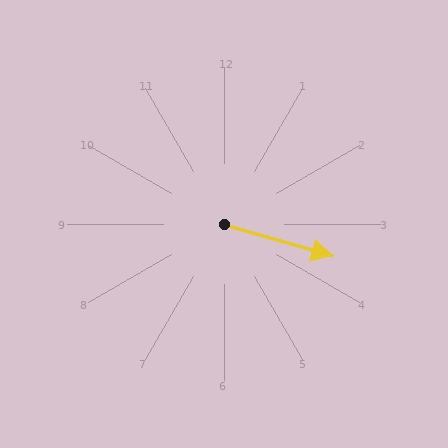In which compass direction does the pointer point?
East.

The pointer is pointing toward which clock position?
Roughly 4 o'clock.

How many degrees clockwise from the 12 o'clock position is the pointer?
Approximately 106 degrees.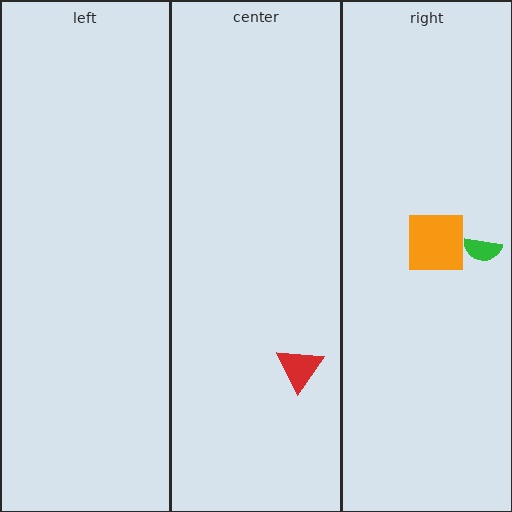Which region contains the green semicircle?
The right region.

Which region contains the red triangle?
The center region.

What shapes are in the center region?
The red triangle.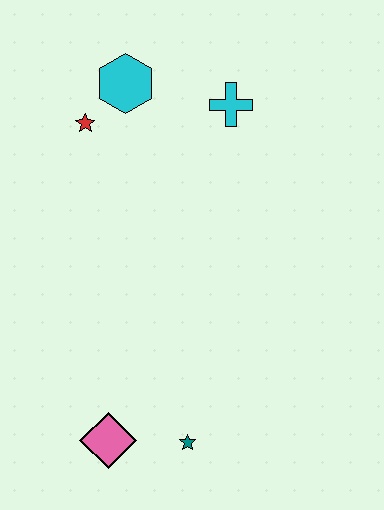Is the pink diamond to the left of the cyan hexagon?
Yes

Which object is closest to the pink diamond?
The teal star is closest to the pink diamond.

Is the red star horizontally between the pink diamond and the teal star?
No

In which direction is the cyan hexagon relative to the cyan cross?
The cyan hexagon is to the left of the cyan cross.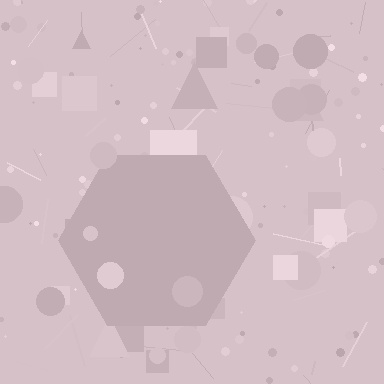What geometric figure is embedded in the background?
A hexagon is embedded in the background.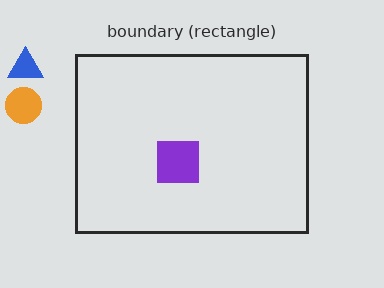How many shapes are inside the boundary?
2 inside, 2 outside.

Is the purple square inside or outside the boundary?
Inside.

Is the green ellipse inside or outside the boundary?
Inside.